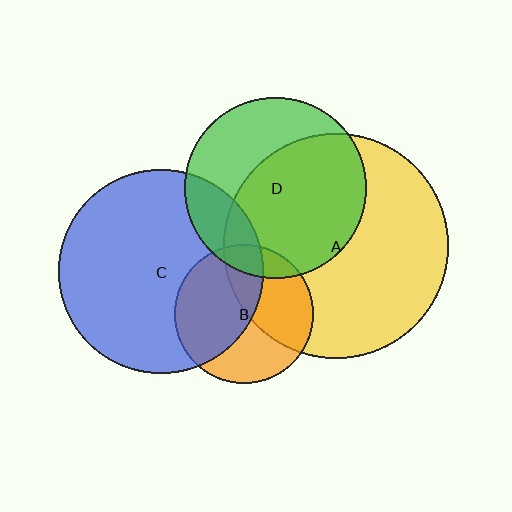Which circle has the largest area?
Circle A (yellow).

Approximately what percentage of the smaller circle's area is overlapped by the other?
Approximately 20%.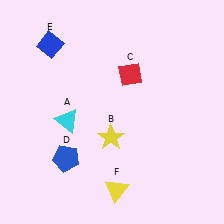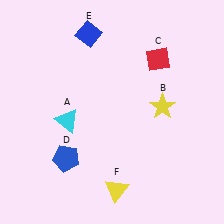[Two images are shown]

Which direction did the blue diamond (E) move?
The blue diamond (E) moved right.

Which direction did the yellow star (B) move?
The yellow star (B) moved right.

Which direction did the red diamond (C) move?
The red diamond (C) moved right.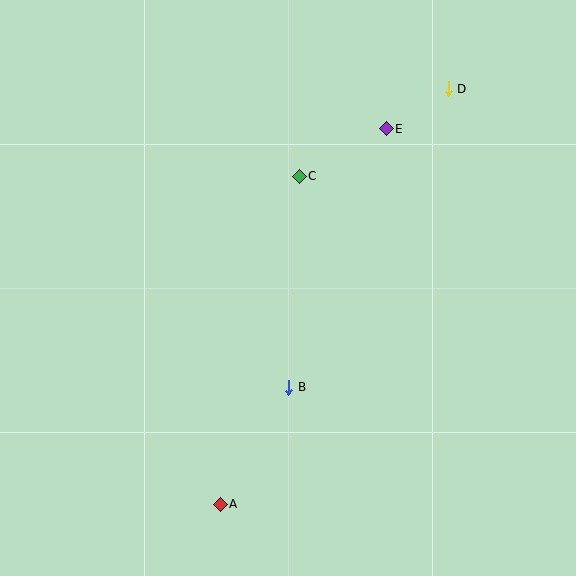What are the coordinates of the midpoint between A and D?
The midpoint between A and D is at (334, 296).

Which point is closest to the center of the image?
Point B at (289, 387) is closest to the center.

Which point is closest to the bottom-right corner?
Point B is closest to the bottom-right corner.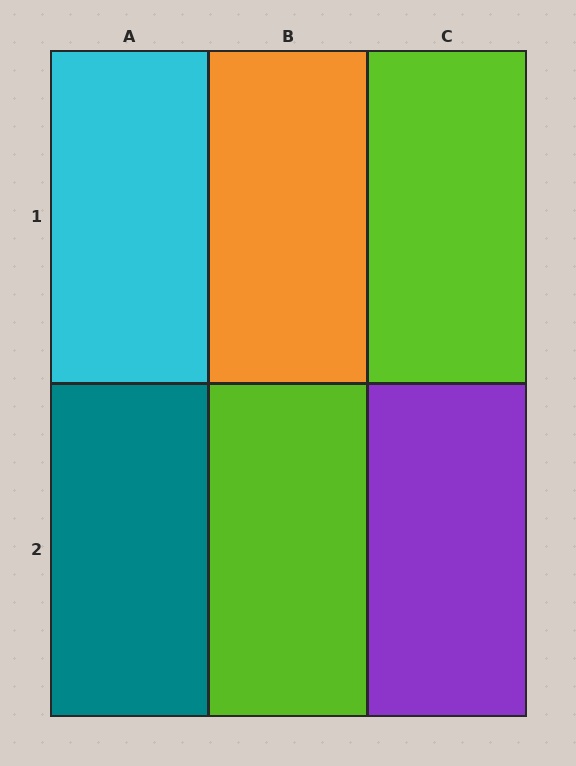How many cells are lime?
2 cells are lime.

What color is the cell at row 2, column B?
Lime.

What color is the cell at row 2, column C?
Purple.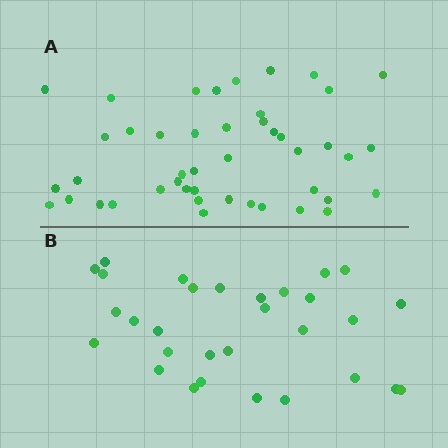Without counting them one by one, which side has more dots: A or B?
Region A (the top region) has more dots.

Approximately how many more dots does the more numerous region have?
Region A has approximately 15 more dots than region B.